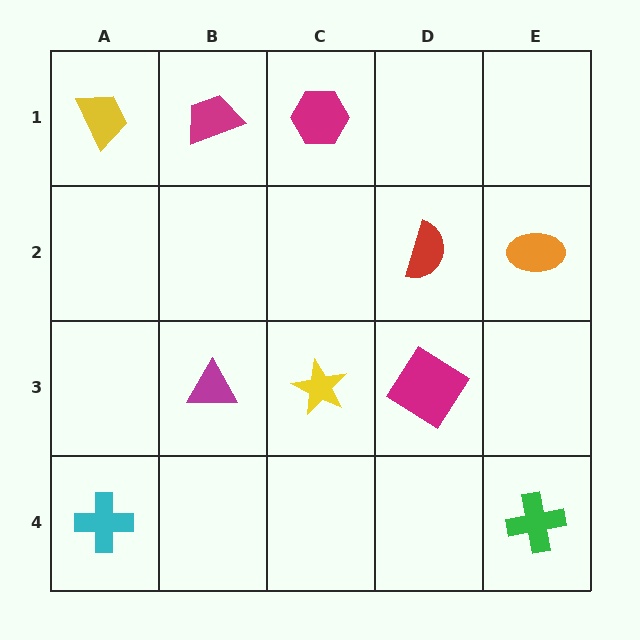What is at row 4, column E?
A green cross.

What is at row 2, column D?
A red semicircle.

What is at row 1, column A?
A yellow trapezoid.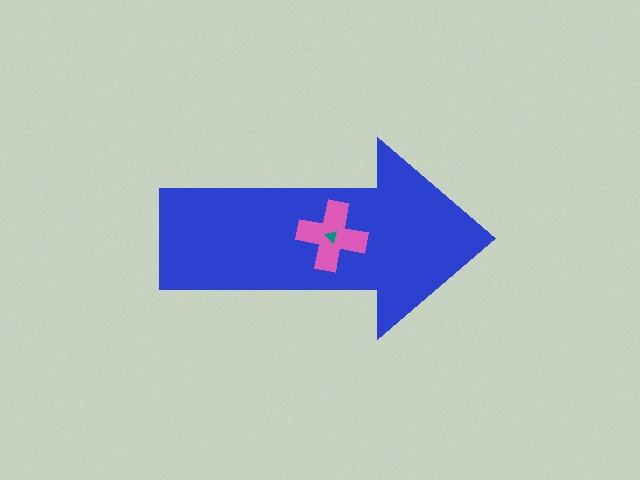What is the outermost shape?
The blue arrow.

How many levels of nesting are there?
3.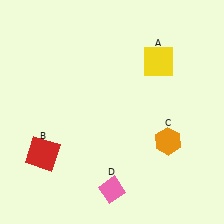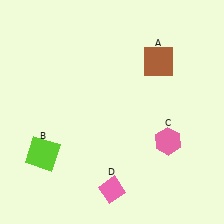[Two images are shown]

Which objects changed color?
A changed from yellow to brown. B changed from red to lime. C changed from orange to pink.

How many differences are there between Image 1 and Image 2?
There are 3 differences between the two images.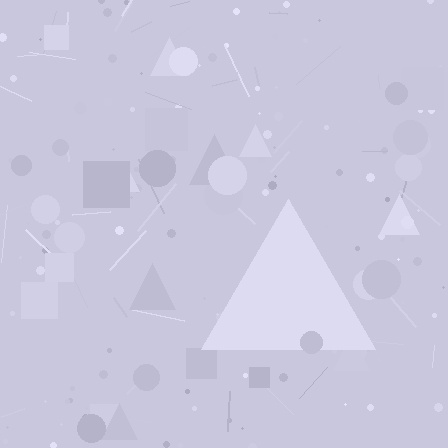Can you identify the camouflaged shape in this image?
The camouflaged shape is a triangle.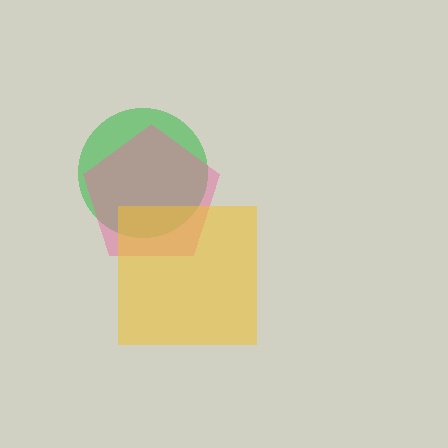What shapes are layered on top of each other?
The layered shapes are: a green circle, a pink pentagon, a yellow square.